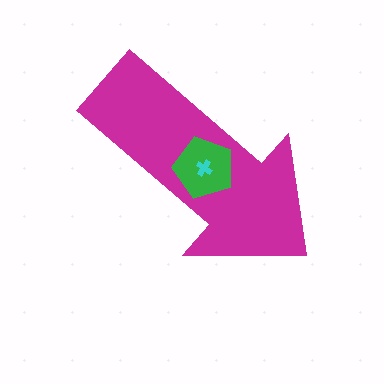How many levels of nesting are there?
3.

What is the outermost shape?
The magenta arrow.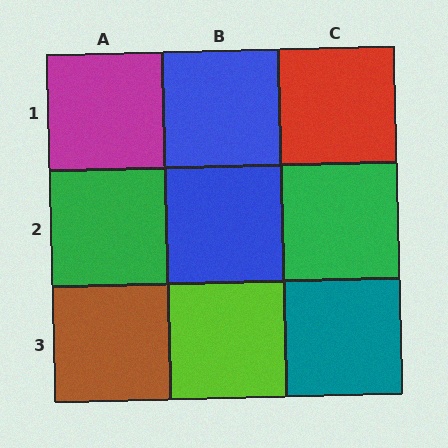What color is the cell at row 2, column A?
Green.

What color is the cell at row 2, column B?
Blue.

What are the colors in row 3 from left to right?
Brown, lime, teal.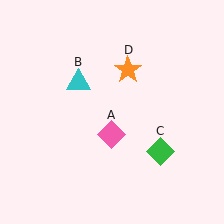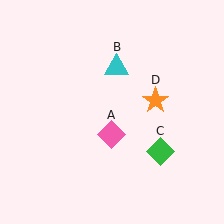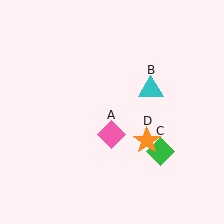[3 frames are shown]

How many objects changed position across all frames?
2 objects changed position: cyan triangle (object B), orange star (object D).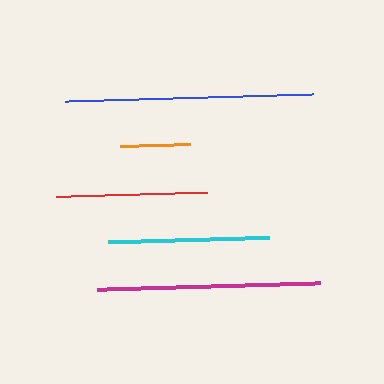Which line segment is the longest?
The blue line is the longest at approximately 248 pixels.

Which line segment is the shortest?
The orange line is the shortest at approximately 70 pixels.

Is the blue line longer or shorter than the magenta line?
The blue line is longer than the magenta line.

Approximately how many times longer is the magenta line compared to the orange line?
The magenta line is approximately 3.2 times the length of the orange line.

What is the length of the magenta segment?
The magenta segment is approximately 223 pixels long.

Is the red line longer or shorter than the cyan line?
The cyan line is longer than the red line.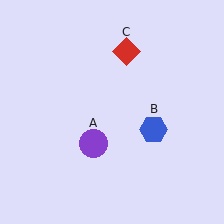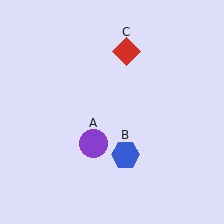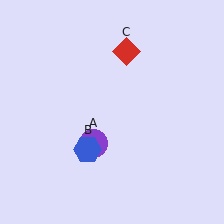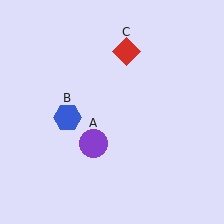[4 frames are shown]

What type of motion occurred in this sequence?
The blue hexagon (object B) rotated clockwise around the center of the scene.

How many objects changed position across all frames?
1 object changed position: blue hexagon (object B).